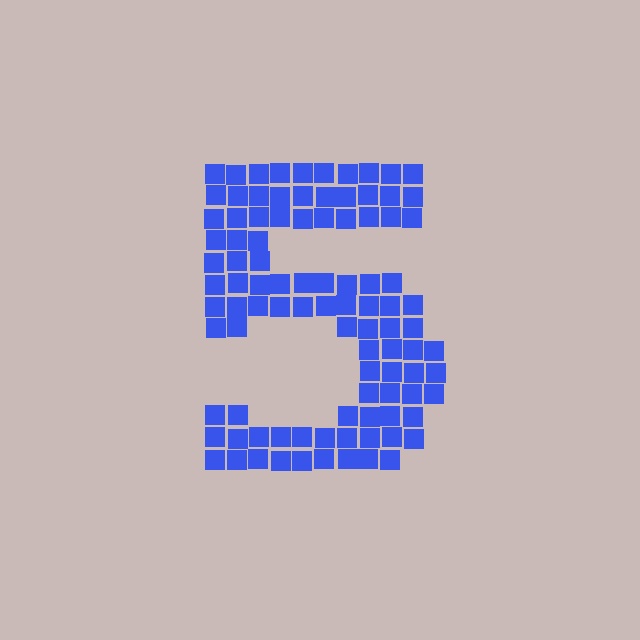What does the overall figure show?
The overall figure shows the digit 5.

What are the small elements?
The small elements are squares.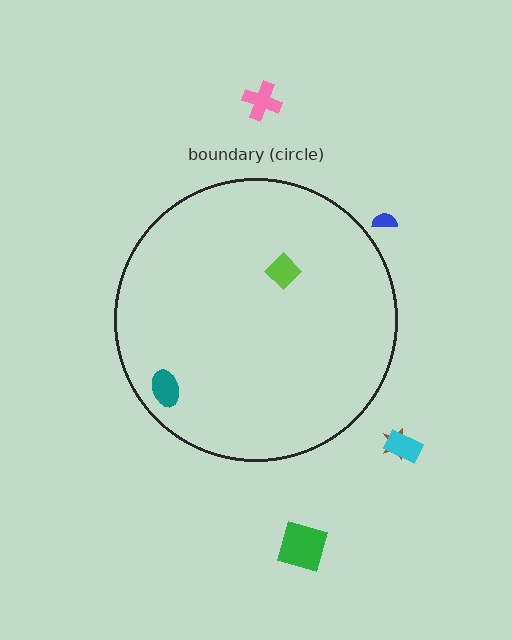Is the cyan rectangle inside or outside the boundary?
Outside.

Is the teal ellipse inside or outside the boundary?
Inside.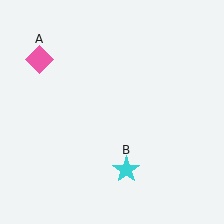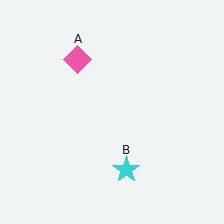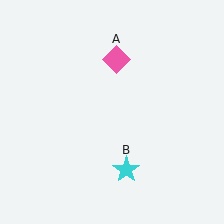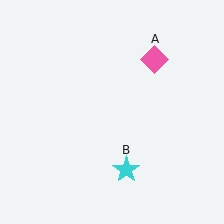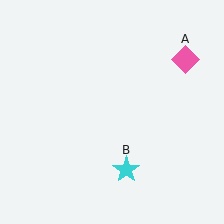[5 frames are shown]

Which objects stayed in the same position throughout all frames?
Cyan star (object B) remained stationary.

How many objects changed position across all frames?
1 object changed position: pink diamond (object A).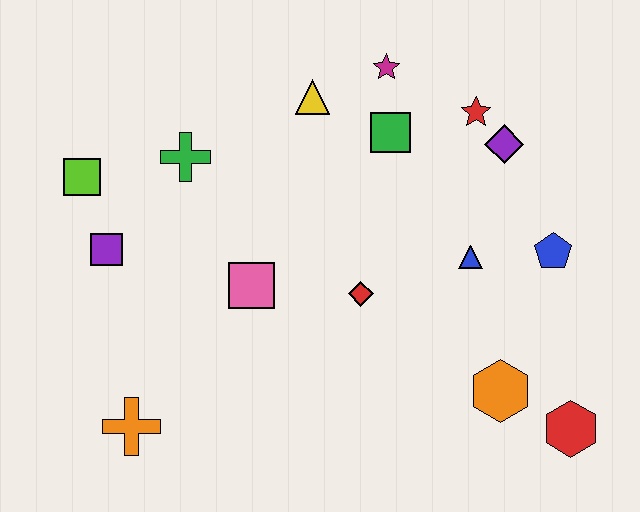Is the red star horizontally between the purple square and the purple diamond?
Yes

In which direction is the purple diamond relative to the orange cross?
The purple diamond is to the right of the orange cross.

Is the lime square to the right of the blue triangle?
No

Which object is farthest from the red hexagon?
The lime square is farthest from the red hexagon.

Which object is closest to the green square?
The magenta star is closest to the green square.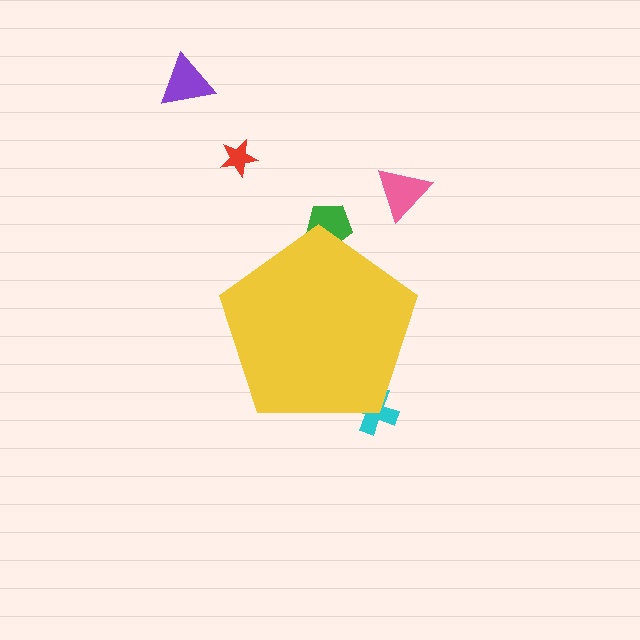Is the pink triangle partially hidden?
No, the pink triangle is fully visible.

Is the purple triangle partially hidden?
No, the purple triangle is fully visible.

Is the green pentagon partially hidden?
Yes, the green pentagon is partially hidden behind the yellow pentagon.